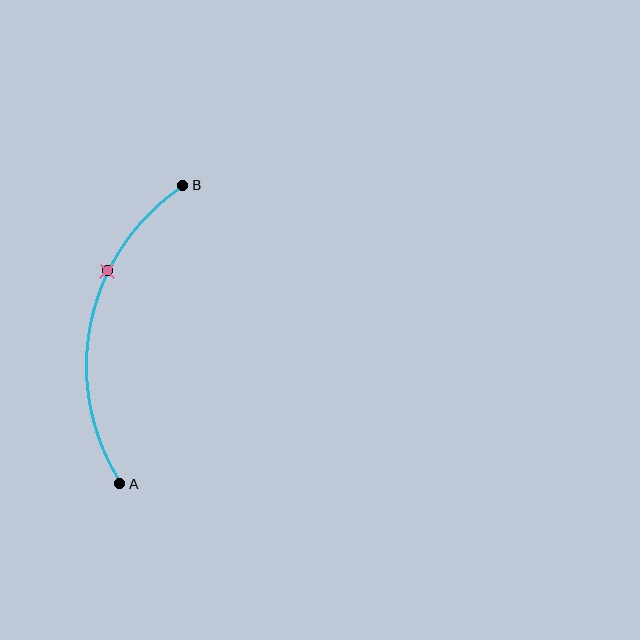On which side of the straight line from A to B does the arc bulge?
The arc bulges to the left of the straight line connecting A and B.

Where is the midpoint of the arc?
The arc midpoint is the point on the curve farthest from the straight line joining A and B. It sits to the left of that line.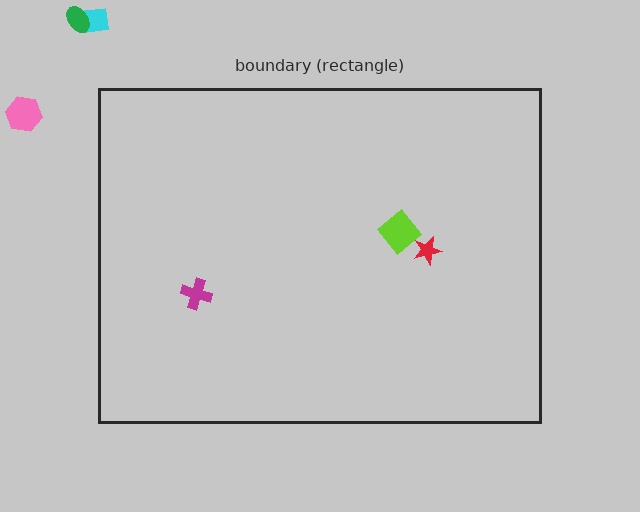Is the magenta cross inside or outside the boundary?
Inside.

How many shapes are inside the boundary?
3 inside, 3 outside.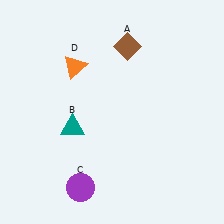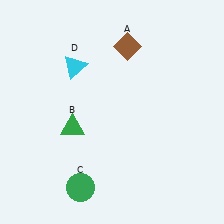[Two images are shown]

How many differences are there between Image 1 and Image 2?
There are 3 differences between the two images.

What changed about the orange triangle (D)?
In Image 1, D is orange. In Image 2, it changed to cyan.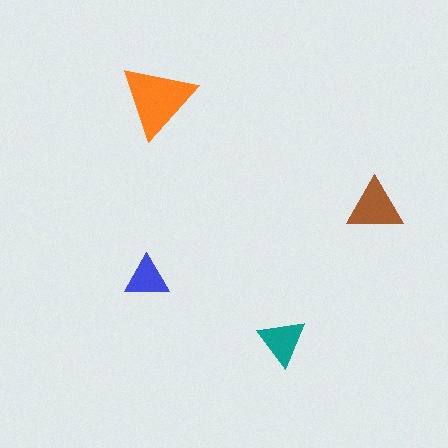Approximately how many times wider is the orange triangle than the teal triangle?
About 1.5 times wider.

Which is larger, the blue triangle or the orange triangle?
The orange one.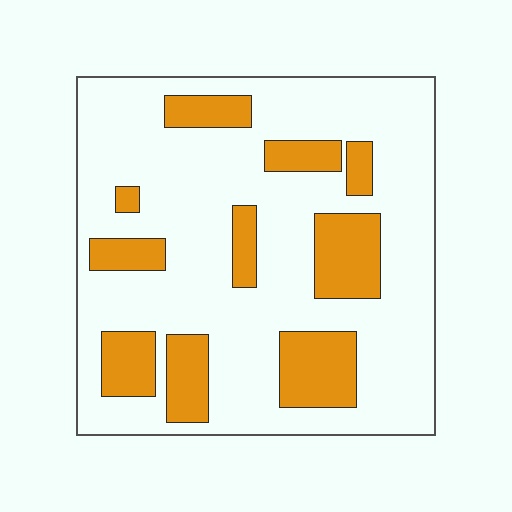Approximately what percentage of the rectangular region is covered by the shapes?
Approximately 25%.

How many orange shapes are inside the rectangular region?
10.